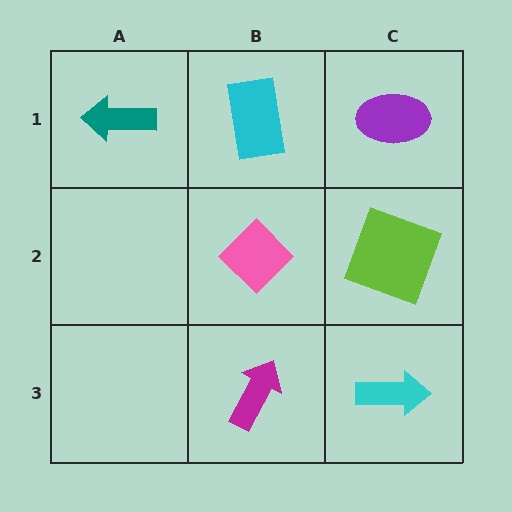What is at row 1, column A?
A teal arrow.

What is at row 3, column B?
A magenta arrow.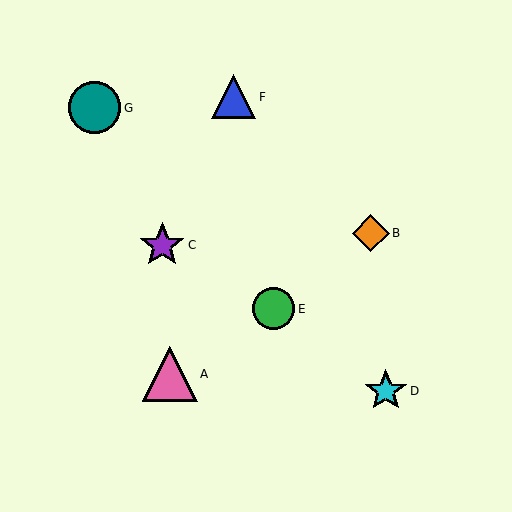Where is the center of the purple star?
The center of the purple star is at (162, 245).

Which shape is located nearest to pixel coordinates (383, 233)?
The orange diamond (labeled B) at (371, 233) is nearest to that location.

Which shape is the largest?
The pink triangle (labeled A) is the largest.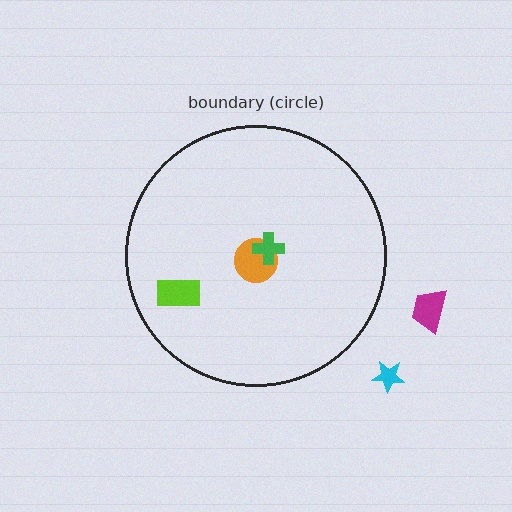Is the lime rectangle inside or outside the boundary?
Inside.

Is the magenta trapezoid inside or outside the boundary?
Outside.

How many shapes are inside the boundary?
3 inside, 2 outside.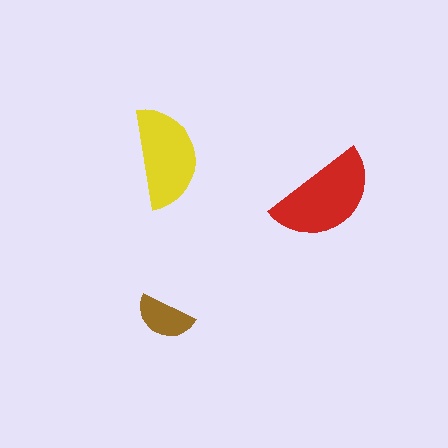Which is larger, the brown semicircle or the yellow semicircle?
The yellow one.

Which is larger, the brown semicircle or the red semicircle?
The red one.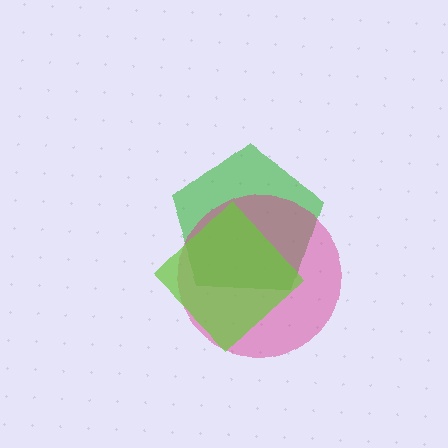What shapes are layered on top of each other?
The layered shapes are: a green pentagon, a magenta circle, a lime diamond.